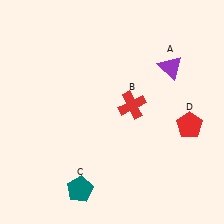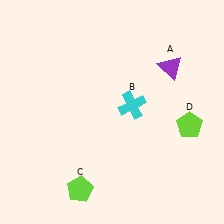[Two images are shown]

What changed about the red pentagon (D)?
In Image 1, D is red. In Image 2, it changed to lime.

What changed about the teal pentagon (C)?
In Image 1, C is teal. In Image 2, it changed to lime.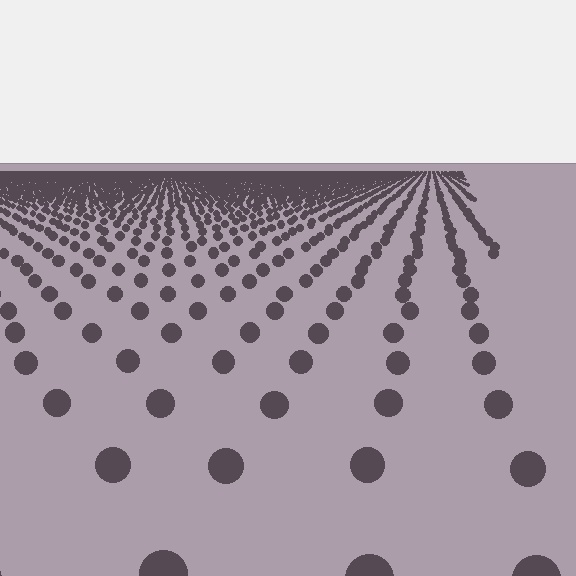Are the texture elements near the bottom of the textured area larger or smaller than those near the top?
Larger. Near the bottom, elements are closer to the viewer and appear at a bigger on-screen size.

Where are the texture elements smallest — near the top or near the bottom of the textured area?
Near the top.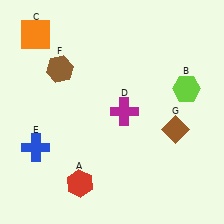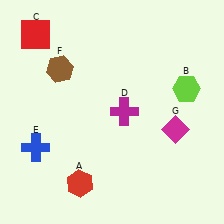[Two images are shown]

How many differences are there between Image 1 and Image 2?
There are 2 differences between the two images.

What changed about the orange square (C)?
In Image 1, C is orange. In Image 2, it changed to red.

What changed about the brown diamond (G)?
In Image 1, G is brown. In Image 2, it changed to magenta.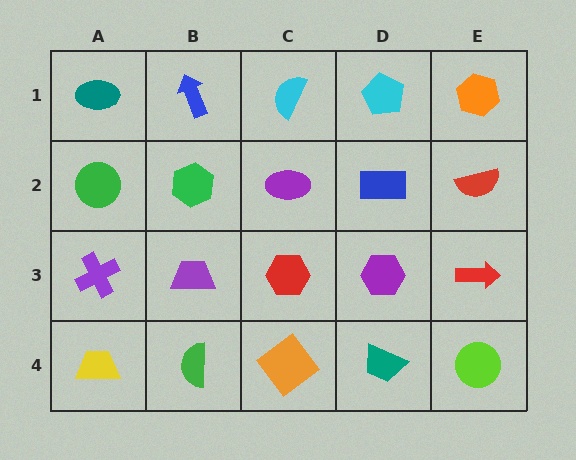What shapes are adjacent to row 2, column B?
A blue arrow (row 1, column B), a purple trapezoid (row 3, column B), a green circle (row 2, column A), a purple ellipse (row 2, column C).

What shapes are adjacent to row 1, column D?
A blue rectangle (row 2, column D), a cyan semicircle (row 1, column C), an orange hexagon (row 1, column E).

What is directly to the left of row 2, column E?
A blue rectangle.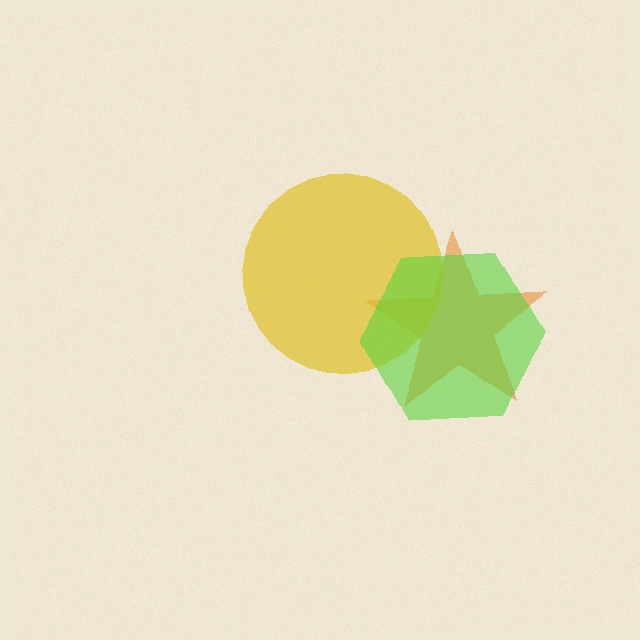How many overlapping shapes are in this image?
There are 3 overlapping shapes in the image.